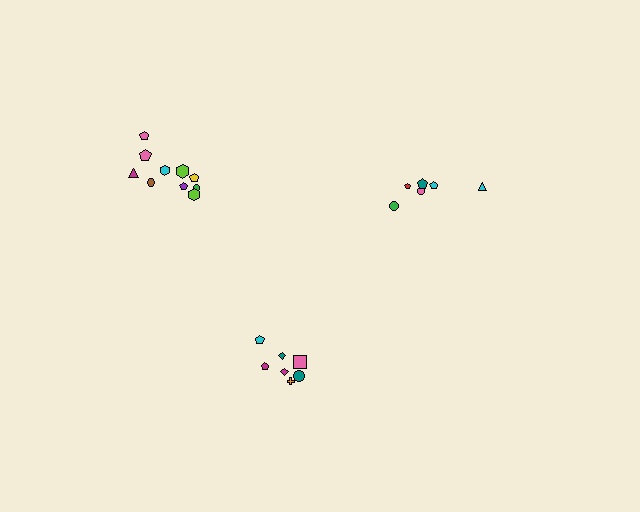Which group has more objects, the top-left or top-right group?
The top-left group.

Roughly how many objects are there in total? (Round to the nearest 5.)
Roughly 25 objects in total.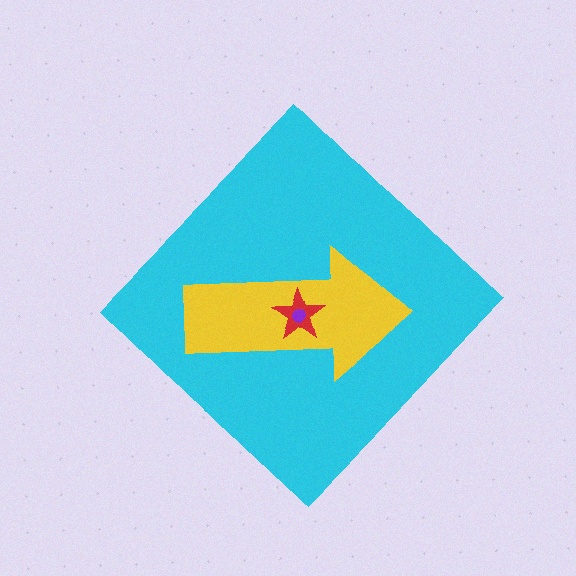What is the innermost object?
The purple circle.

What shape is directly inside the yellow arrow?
The red star.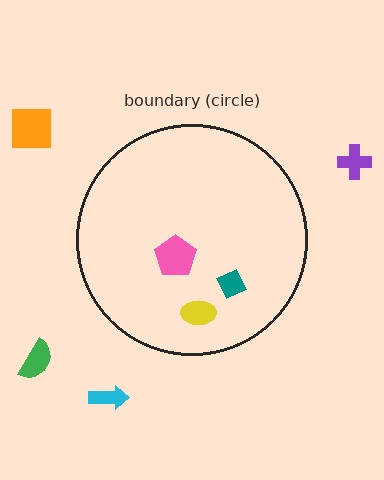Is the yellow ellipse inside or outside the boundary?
Inside.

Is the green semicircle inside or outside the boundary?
Outside.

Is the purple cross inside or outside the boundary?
Outside.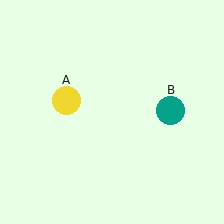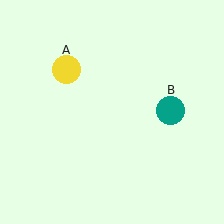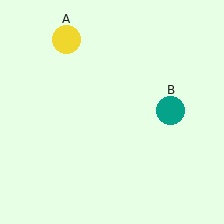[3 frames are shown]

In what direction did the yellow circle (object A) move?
The yellow circle (object A) moved up.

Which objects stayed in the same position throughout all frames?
Teal circle (object B) remained stationary.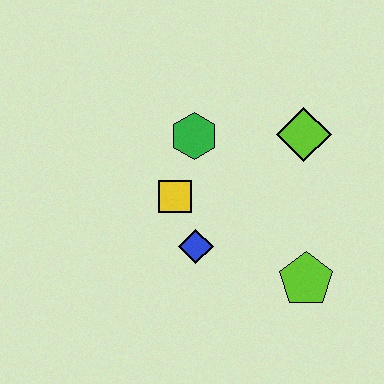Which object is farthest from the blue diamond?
The lime diamond is farthest from the blue diamond.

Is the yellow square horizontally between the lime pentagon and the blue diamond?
No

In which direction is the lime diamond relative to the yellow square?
The lime diamond is to the right of the yellow square.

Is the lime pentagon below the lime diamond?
Yes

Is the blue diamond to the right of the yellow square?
Yes